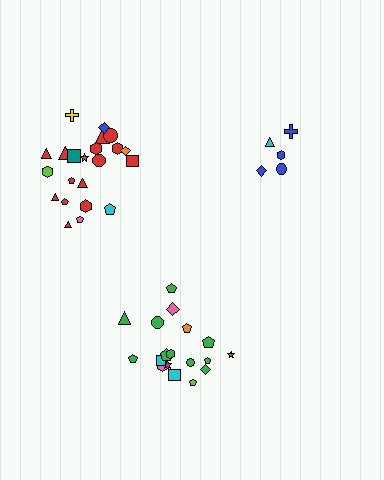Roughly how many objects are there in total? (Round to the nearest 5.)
Roughly 45 objects in total.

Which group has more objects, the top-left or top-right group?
The top-left group.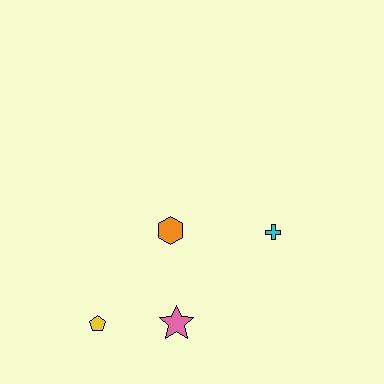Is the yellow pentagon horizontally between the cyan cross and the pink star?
No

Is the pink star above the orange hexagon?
No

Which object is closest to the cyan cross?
The orange hexagon is closest to the cyan cross.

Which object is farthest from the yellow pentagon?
The cyan cross is farthest from the yellow pentagon.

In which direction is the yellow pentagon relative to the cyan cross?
The yellow pentagon is to the left of the cyan cross.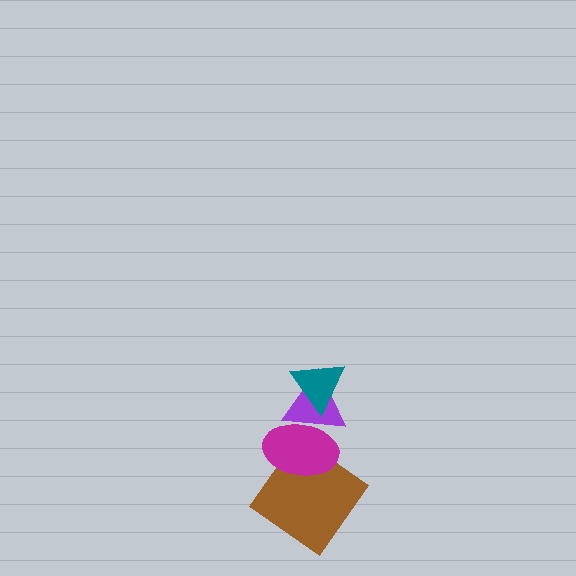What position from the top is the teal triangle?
The teal triangle is 1st from the top.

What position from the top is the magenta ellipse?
The magenta ellipse is 3rd from the top.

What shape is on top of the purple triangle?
The teal triangle is on top of the purple triangle.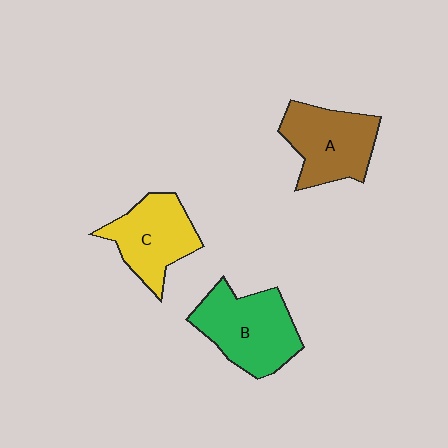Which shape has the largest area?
Shape B (green).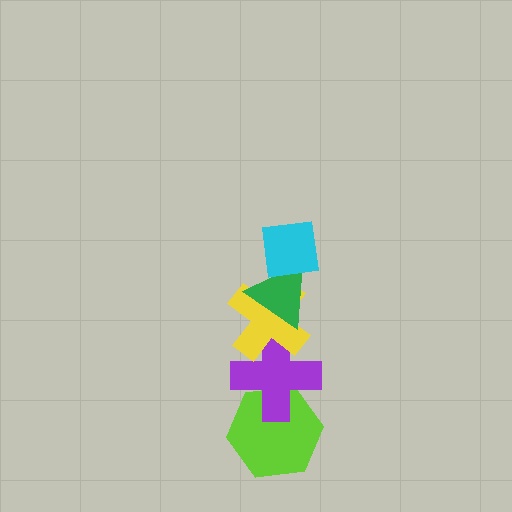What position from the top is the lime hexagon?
The lime hexagon is 5th from the top.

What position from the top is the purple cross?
The purple cross is 4th from the top.